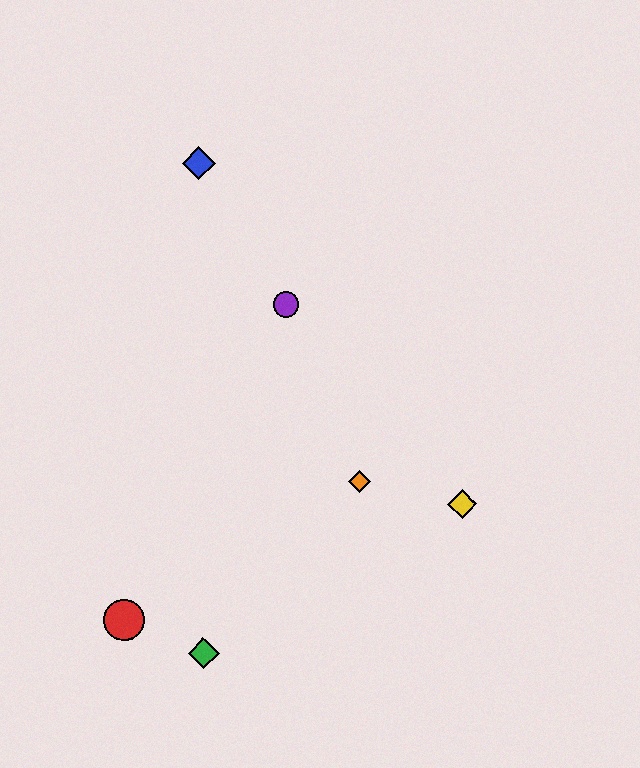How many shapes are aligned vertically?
2 shapes (the blue diamond, the green diamond) are aligned vertically.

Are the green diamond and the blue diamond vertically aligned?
Yes, both are at x≈204.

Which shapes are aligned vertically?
The blue diamond, the green diamond are aligned vertically.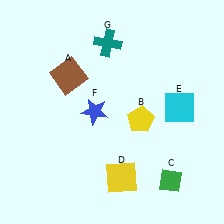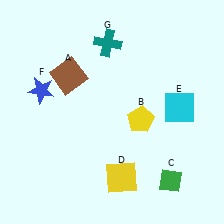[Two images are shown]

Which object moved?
The blue star (F) moved left.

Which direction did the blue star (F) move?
The blue star (F) moved left.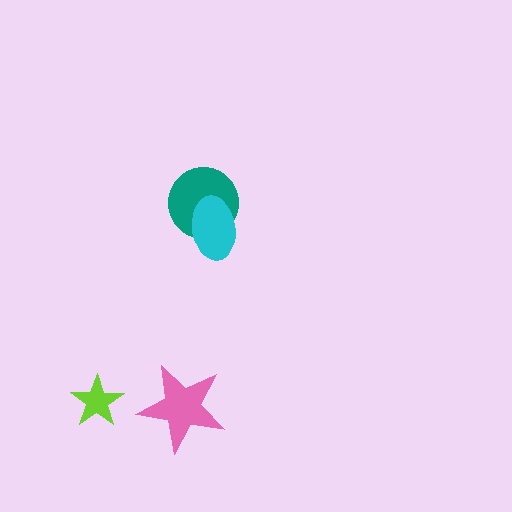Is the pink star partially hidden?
No, no other shape covers it.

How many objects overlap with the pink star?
0 objects overlap with the pink star.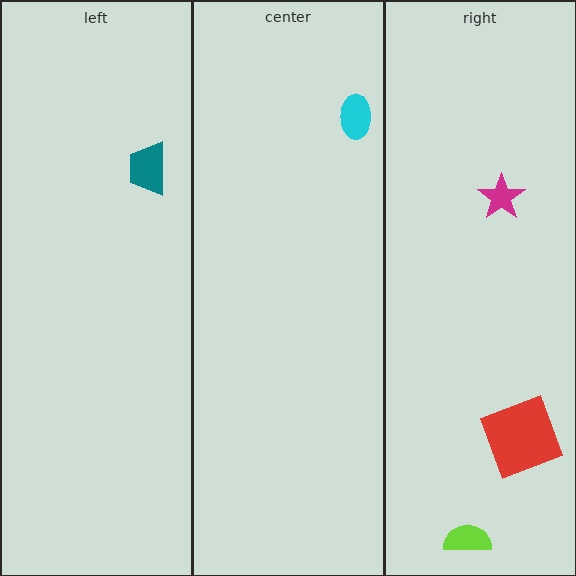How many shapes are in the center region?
1.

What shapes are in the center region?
The cyan ellipse.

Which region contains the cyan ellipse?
The center region.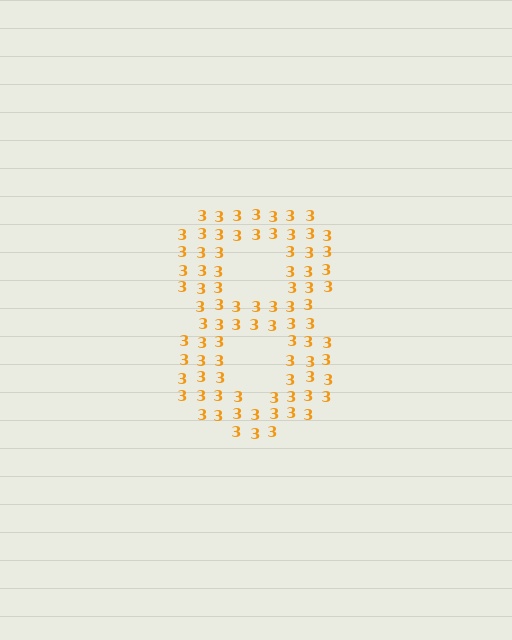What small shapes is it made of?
It is made of small digit 3's.